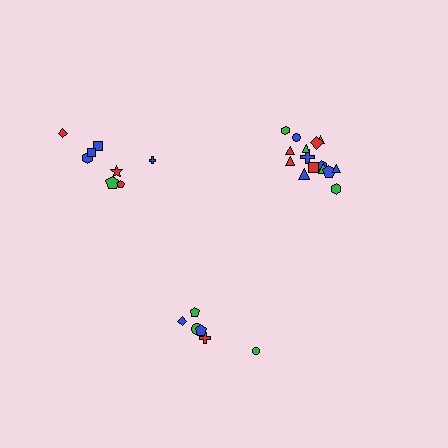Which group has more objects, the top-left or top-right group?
The top-right group.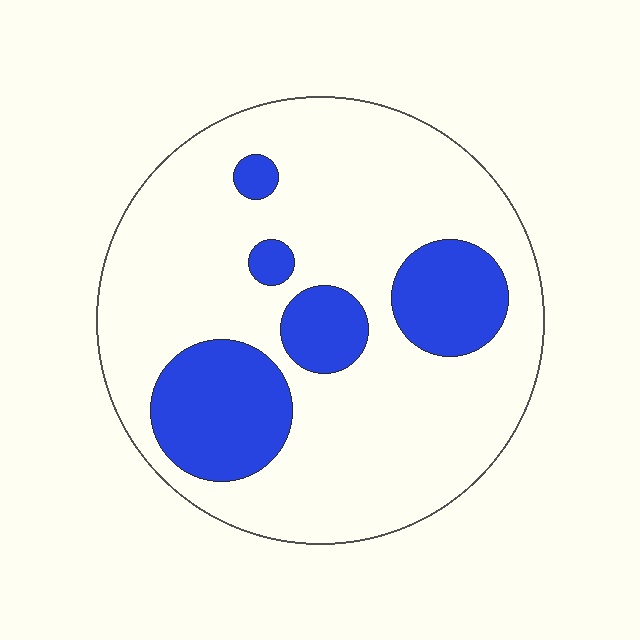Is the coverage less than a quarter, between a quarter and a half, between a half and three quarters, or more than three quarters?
Less than a quarter.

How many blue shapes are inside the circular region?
5.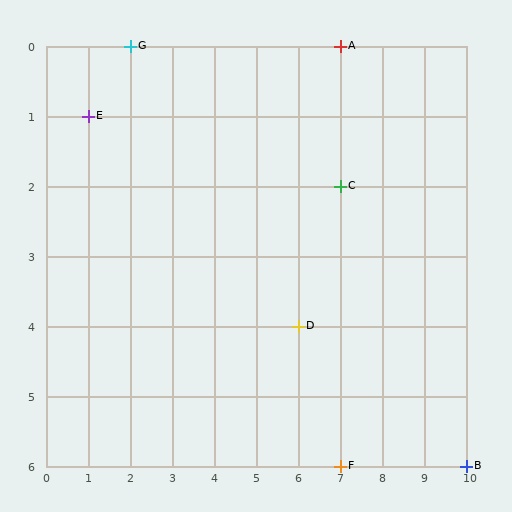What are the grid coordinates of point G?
Point G is at grid coordinates (2, 0).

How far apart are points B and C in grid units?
Points B and C are 3 columns and 4 rows apart (about 5.0 grid units diagonally).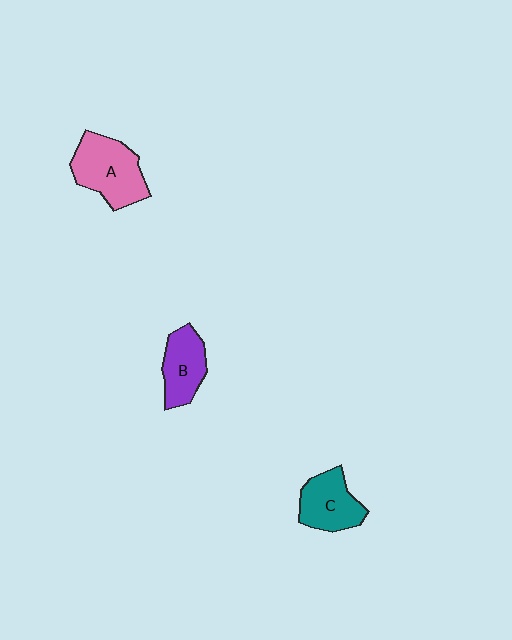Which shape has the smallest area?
Shape B (purple).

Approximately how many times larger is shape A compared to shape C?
Approximately 1.3 times.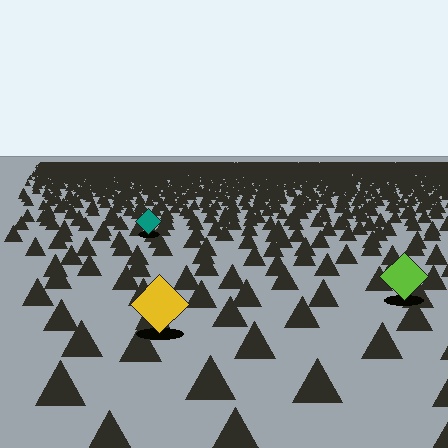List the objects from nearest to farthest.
From nearest to farthest: the yellow diamond, the lime diamond, the teal diamond.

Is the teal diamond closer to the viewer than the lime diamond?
No. The lime diamond is closer — you can tell from the texture gradient: the ground texture is coarser near it.